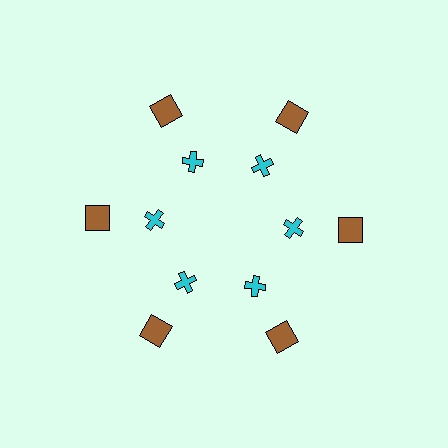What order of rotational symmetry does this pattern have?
This pattern has 6-fold rotational symmetry.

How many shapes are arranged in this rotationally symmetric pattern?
There are 12 shapes, arranged in 6 groups of 2.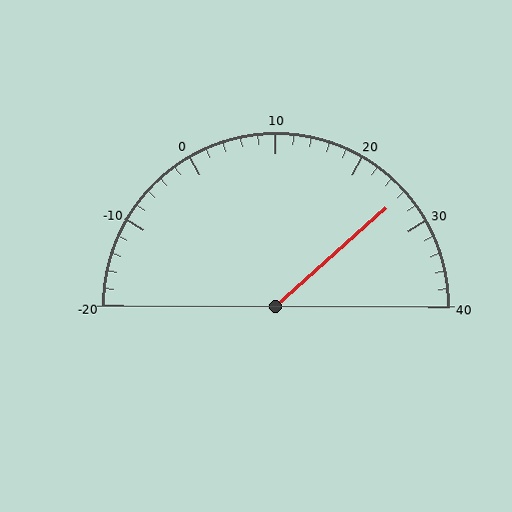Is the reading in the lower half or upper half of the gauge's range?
The reading is in the upper half of the range (-20 to 40).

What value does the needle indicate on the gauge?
The needle indicates approximately 26.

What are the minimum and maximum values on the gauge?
The gauge ranges from -20 to 40.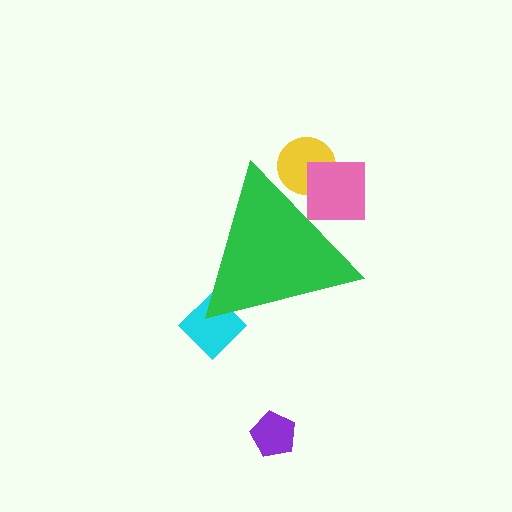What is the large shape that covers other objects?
A green triangle.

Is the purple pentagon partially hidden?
No, the purple pentagon is fully visible.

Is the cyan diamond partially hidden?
Yes, the cyan diamond is partially hidden behind the green triangle.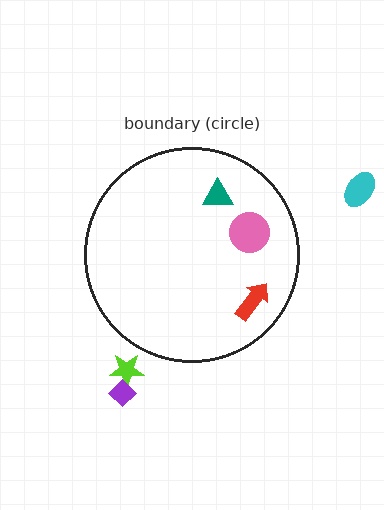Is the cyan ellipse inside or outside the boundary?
Outside.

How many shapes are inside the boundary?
3 inside, 3 outside.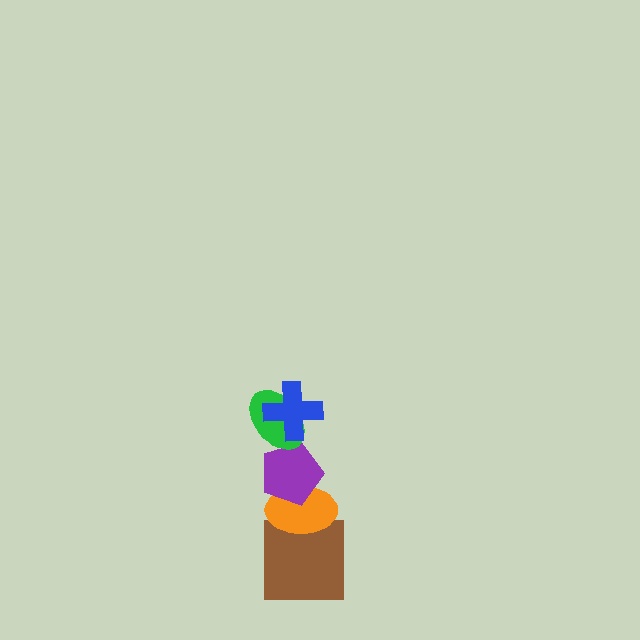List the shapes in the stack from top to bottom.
From top to bottom: the blue cross, the green ellipse, the purple pentagon, the orange ellipse, the brown square.